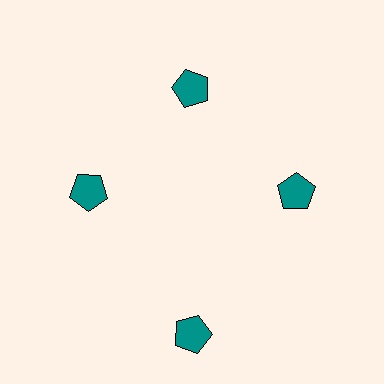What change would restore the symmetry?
The symmetry would be restored by moving it inward, back onto the ring so that all 4 pentagons sit at equal angles and equal distance from the center.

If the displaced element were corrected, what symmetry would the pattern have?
It would have 4-fold rotational symmetry — the pattern would map onto itself every 90 degrees.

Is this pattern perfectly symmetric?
No. The 4 teal pentagons are arranged in a ring, but one element near the 6 o'clock position is pushed outward from the center, breaking the 4-fold rotational symmetry.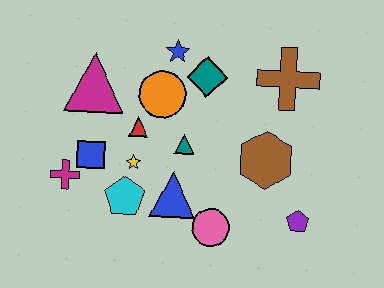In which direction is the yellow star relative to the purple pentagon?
The yellow star is to the left of the purple pentagon.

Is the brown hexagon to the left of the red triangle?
No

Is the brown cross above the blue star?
No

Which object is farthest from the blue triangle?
The brown cross is farthest from the blue triangle.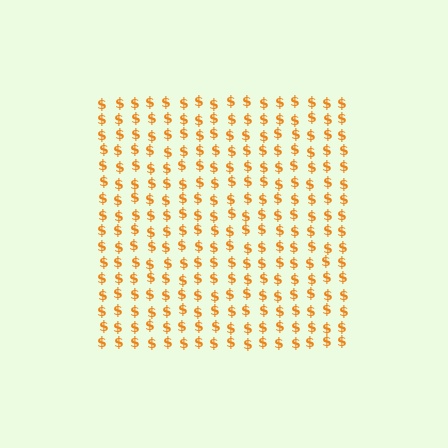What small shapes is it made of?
It is made of small dollar signs.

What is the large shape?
The large shape is a square.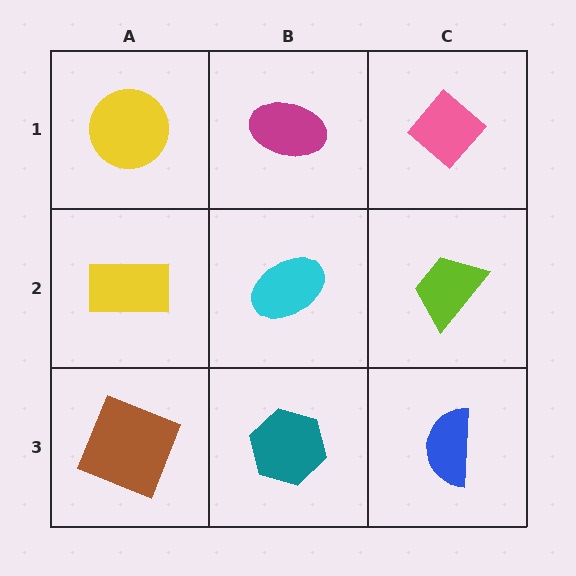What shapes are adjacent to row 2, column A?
A yellow circle (row 1, column A), a brown square (row 3, column A), a cyan ellipse (row 2, column B).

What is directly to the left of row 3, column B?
A brown square.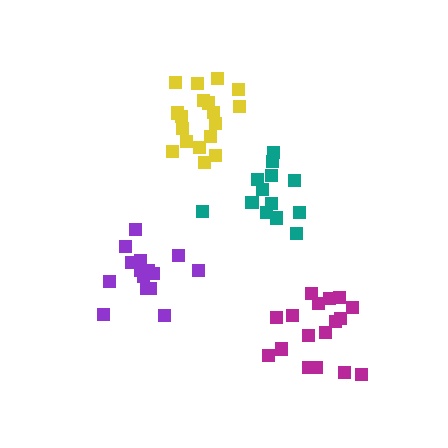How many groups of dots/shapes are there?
There are 4 groups.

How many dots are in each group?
Group 1: 13 dots, Group 2: 18 dots, Group 3: 17 dots, Group 4: 16 dots (64 total).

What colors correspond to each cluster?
The clusters are colored: teal, yellow, magenta, purple.